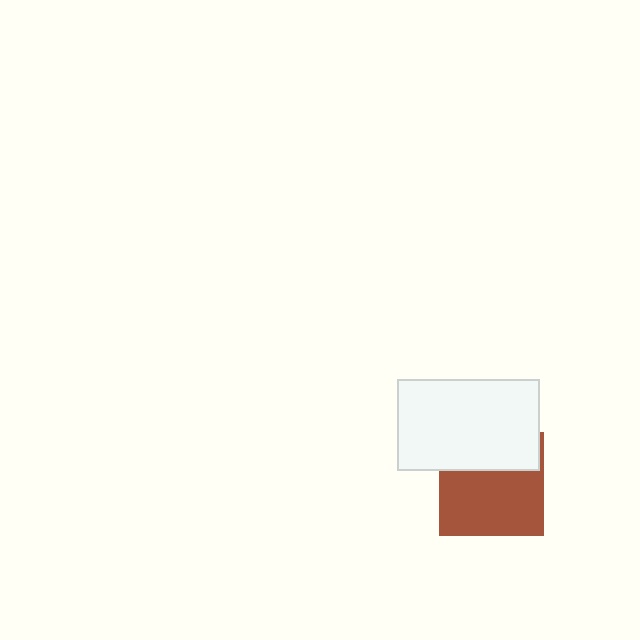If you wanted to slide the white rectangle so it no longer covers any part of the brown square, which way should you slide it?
Slide it up — that is the most direct way to separate the two shapes.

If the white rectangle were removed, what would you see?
You would see the complete brown square.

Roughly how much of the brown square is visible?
About half of it is visible (roughly 63%).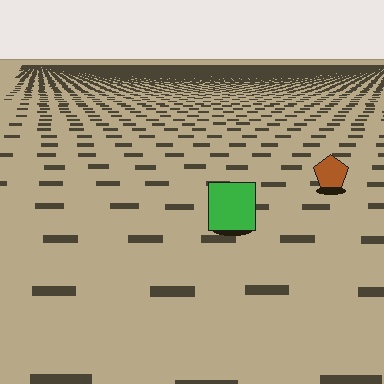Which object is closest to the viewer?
The green square is closest. The texture marks near it are larger and more spread out.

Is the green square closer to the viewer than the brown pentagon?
Yes. The green square is closer — you can tell from the texture gradient: the ground texture is coarser near it.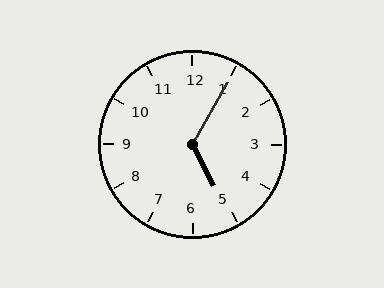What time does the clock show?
5:05.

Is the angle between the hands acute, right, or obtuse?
It is obtuse.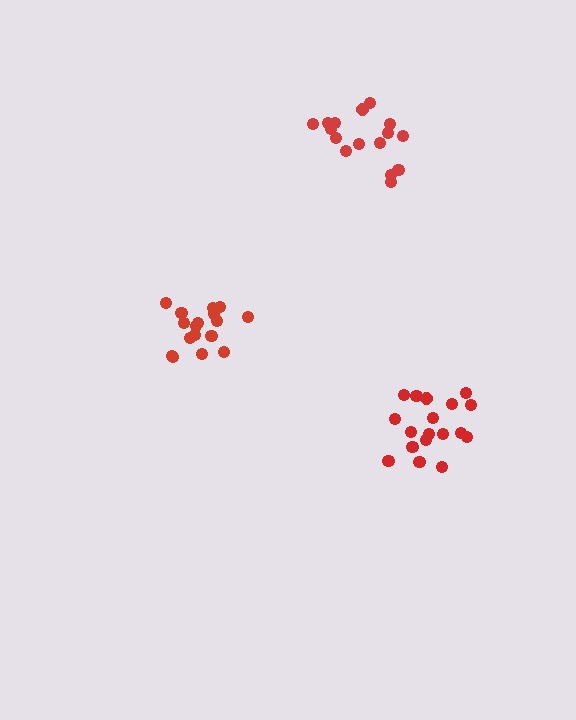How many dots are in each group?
Group 1: 16 dots, Group 2: 17 dots, Group 3: 18 dots (51 total).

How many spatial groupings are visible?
There are 3 spatial groupings.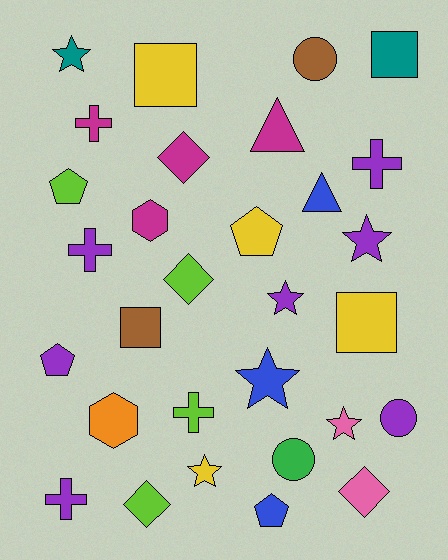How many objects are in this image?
There are 30 objects.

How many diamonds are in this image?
There are 4 diamonds.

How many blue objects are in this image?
There are 3 blue objects.